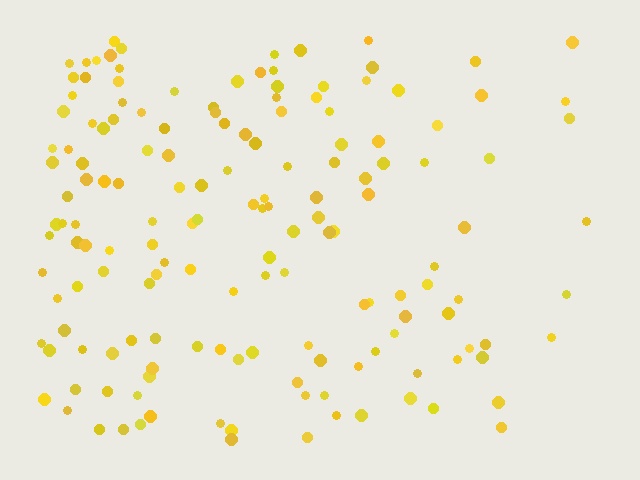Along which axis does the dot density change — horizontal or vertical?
Horizontal.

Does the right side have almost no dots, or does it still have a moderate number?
Still a moderate number, just noticeably fewer than the left.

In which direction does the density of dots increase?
From right to left, with the left side densest.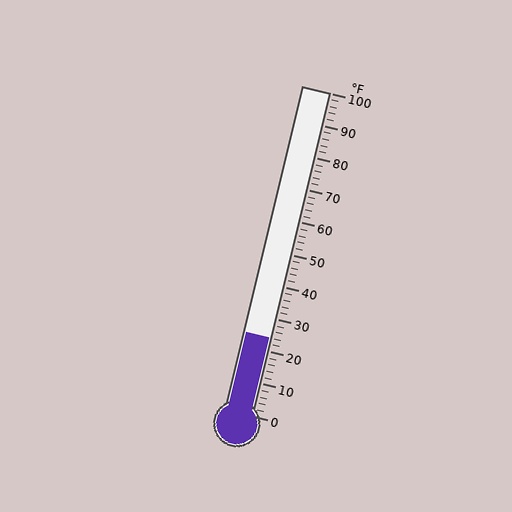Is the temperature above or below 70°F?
The temperature is below 70°F.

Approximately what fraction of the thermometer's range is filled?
The thermometer is filled to approximately 25% of its range.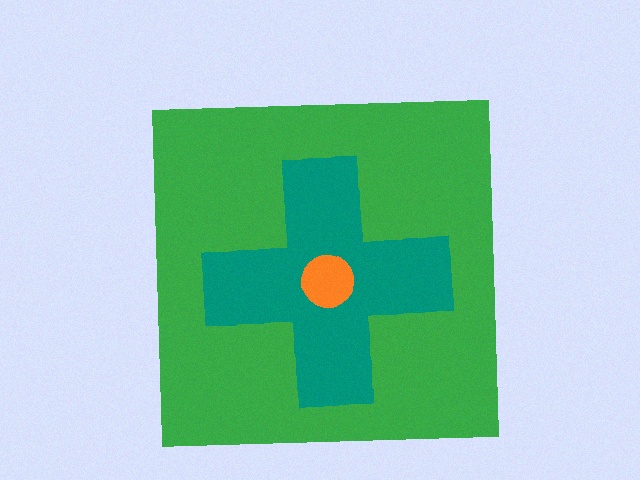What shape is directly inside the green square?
The teal cross.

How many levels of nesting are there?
3.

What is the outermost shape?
The green square.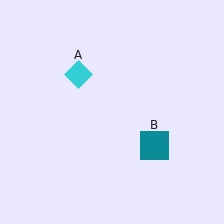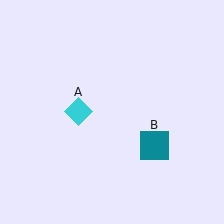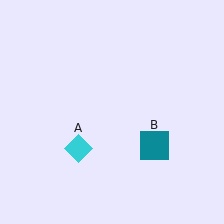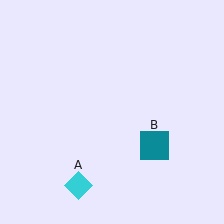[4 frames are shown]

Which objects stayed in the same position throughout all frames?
Teal square (object B) remained stationary.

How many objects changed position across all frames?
1 object changed position: cyan diamond (object A).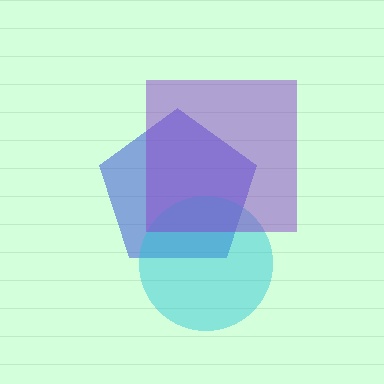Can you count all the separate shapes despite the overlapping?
Yes, there are 3 separate shapes.